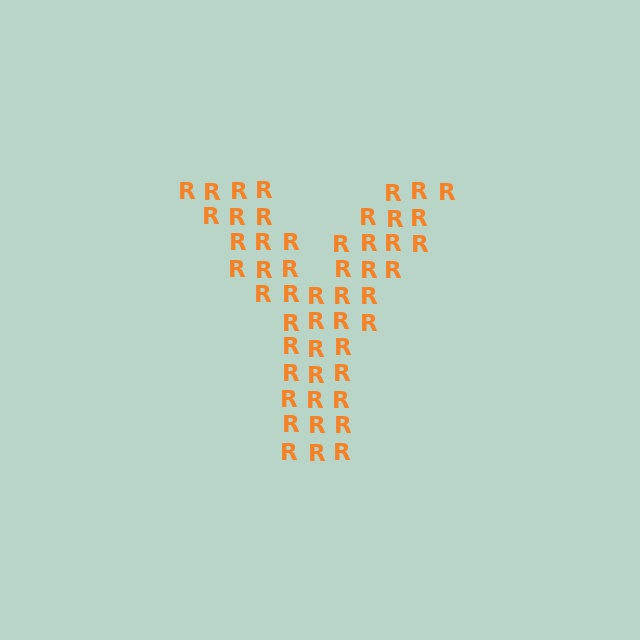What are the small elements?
The small elements are letter R's.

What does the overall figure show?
The overall figure shows the letter Y.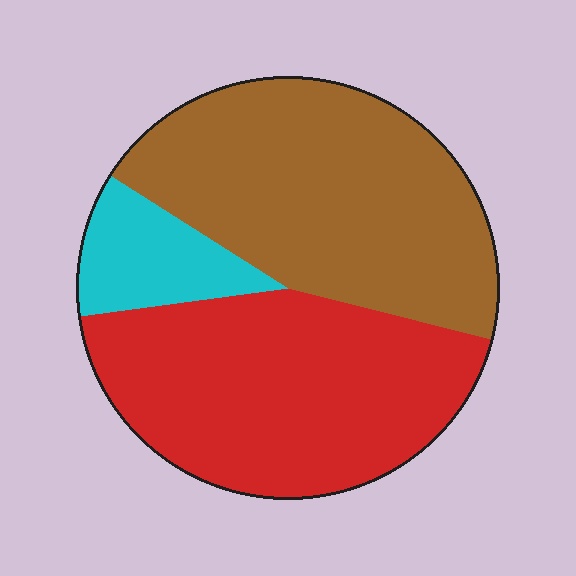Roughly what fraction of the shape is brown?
Brown covers 45% of the shape.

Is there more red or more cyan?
Red.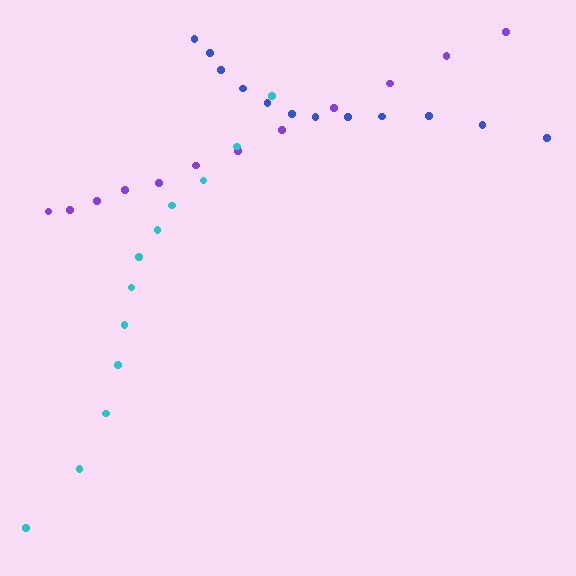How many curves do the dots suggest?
There are 3 distinct paths.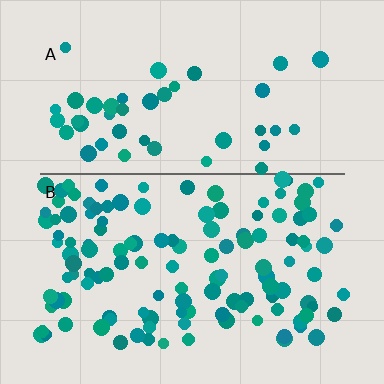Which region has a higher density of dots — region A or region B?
B (the bottom).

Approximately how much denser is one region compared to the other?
Approximately 2.9× — region B over region A.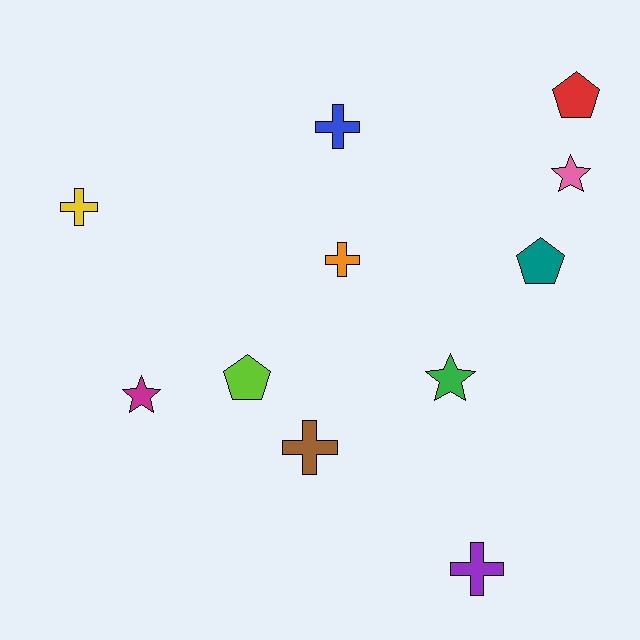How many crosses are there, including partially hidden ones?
There are 5 crosses.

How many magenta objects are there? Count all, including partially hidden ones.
There is 1 magenta object.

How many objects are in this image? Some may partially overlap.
There are 11 objects.